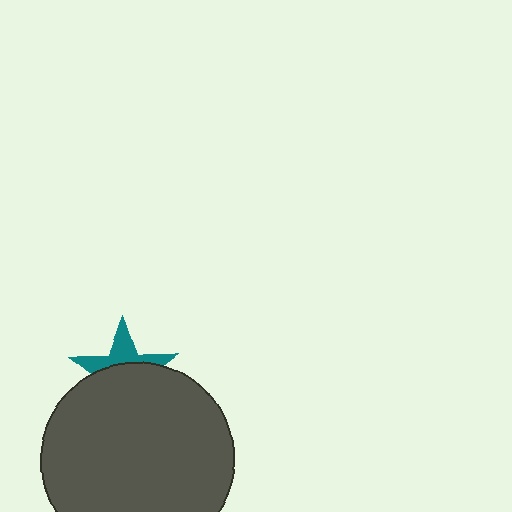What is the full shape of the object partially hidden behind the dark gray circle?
The partially hidden object is a teal star.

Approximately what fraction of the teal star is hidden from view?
Roughly 61% of the teal star is hidden behind the dark gray circle.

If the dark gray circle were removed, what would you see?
You would see the complete teal star.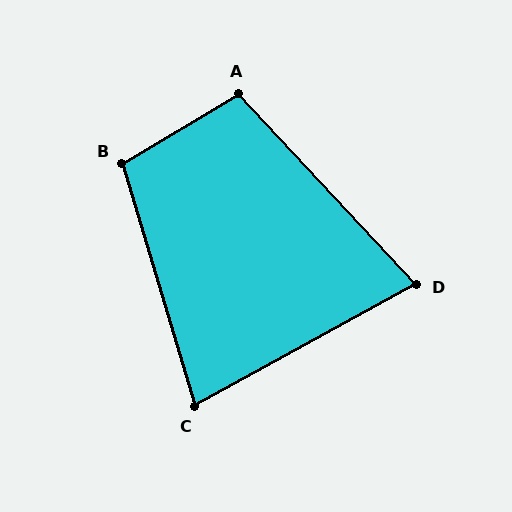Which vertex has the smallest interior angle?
D, at approximately 76 degrees.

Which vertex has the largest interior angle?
B, at approximately 104 degrees.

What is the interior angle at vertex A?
Approximately 102 degrees (obtuse).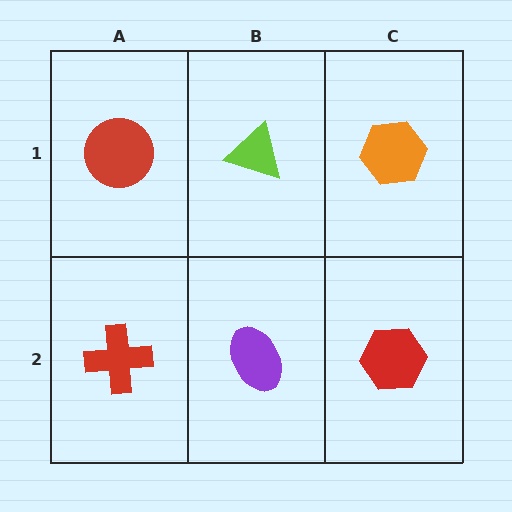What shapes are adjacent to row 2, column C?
An orange hexagon (row 1, column C), a purple ellipse (row 2, column B).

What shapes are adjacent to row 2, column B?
A lime triangle (row 1, column B), a red cross (row 2, column A), a red hexagon (row 2, column C).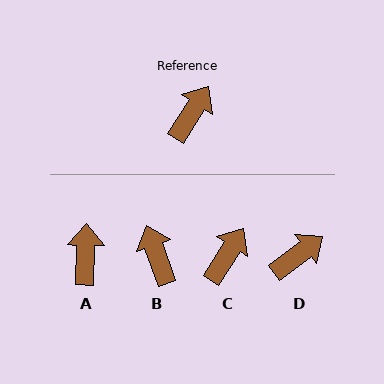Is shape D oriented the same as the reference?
No, it is off by about 20 degrees.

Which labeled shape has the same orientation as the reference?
C.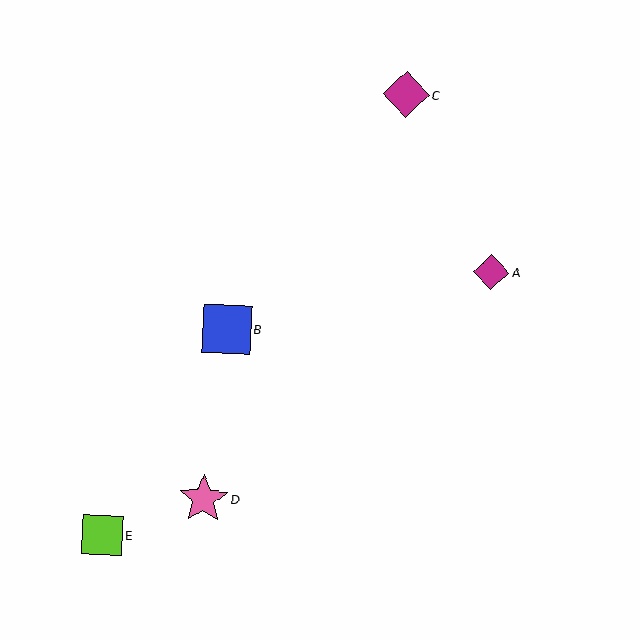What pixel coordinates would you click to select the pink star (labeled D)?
Click at (203, 499) to select the pink star D.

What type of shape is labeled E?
Shape E is a lime square.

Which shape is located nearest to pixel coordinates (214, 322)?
The blue square (labeled B) at (227, 329) is nearest to that location.